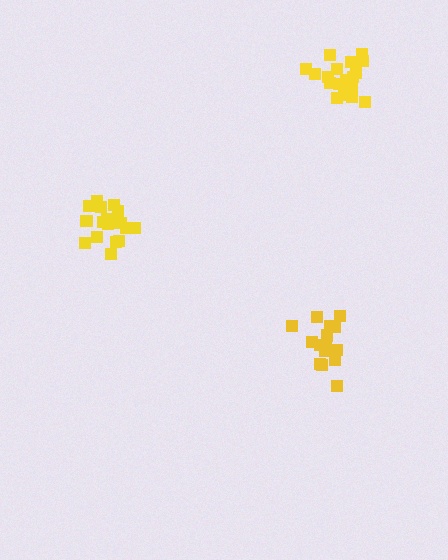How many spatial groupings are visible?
There are 3 spatial groupings.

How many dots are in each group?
Group 1: 16 dots, Group 2: 20 dots, Group 3: 18 dots (54 total).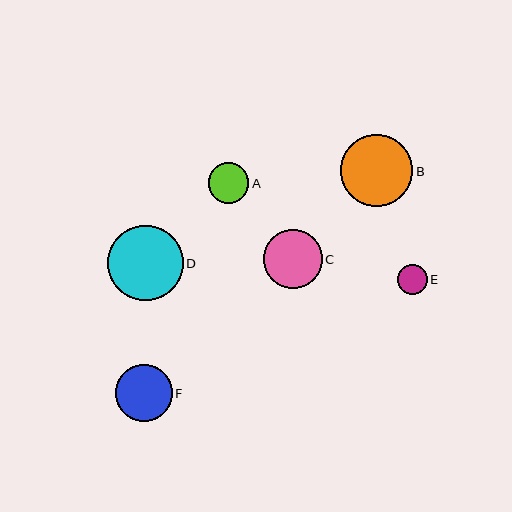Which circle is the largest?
Circle D is the largest with a size of approximately 75 pixels.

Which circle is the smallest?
Circle E is the smallest with a size of approximately 30 pixels.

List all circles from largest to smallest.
From largest to smallest: D, B, C, F, A, E.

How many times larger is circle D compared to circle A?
Circle D is approximately 1.8 times the size of circle A.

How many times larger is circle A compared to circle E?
Circle A is approximately 1.4 times the size of circle E.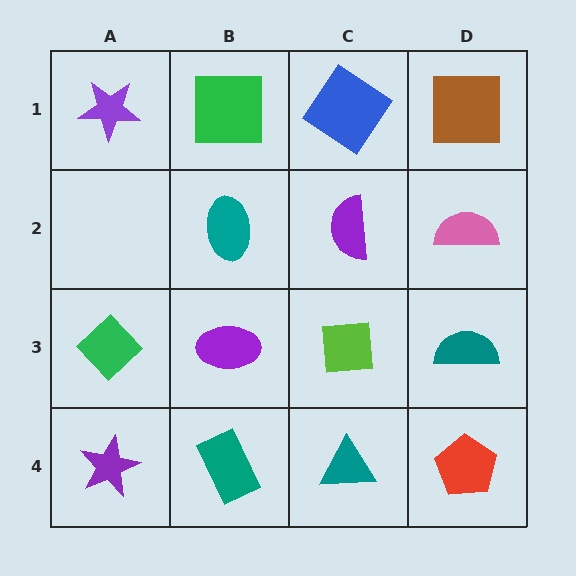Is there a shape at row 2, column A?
No, that cell is empty.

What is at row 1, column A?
A purple star.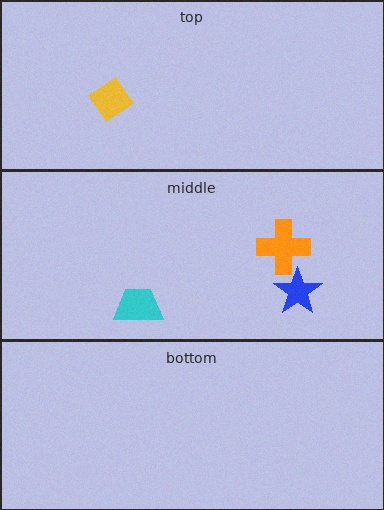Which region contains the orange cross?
The middle region.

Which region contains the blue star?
The middle region.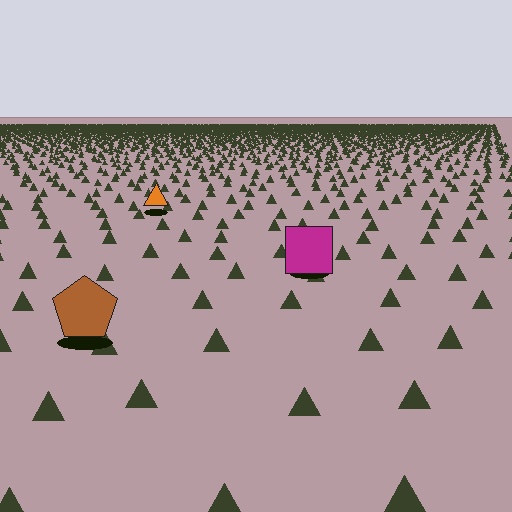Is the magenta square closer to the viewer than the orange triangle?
Yes. The magenta square is closer — you can tell from the texture gradient: the ground texture is coarser near it.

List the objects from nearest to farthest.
From nearest to farthest: the brown pentagon, the magenta square, the orange triangle.